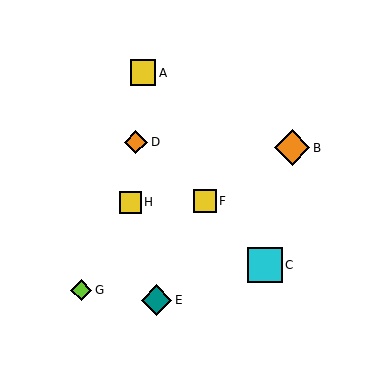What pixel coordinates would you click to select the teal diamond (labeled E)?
Click at (157, 300) to select the teal diamond E.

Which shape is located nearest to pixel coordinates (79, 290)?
The lime diamond (labeled G) at (81, 290) is nearest to that location.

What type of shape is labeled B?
Shape B is an orange diamond.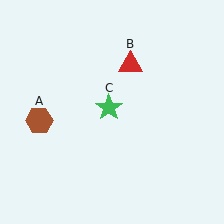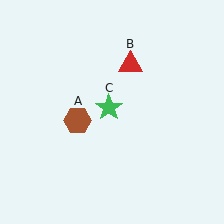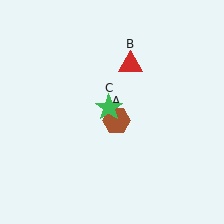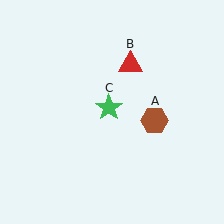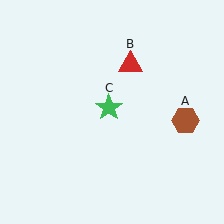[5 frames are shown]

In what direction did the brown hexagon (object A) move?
The brown hexagon (object A) moved right.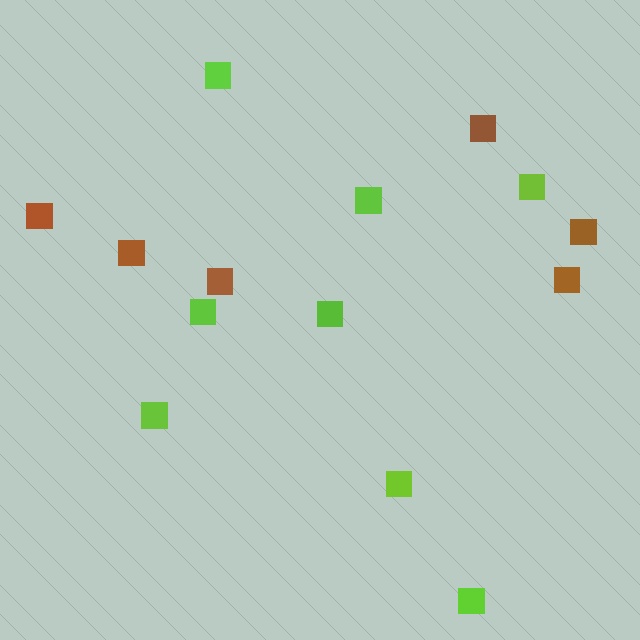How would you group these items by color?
There are 2 groups: one group of lime squares (8) and one group of brown squares (6).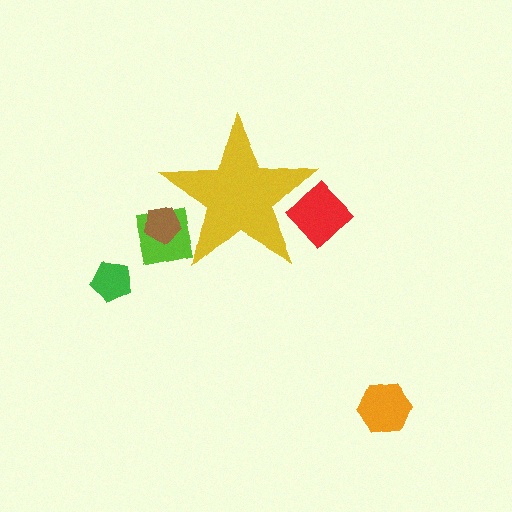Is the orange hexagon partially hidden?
No, the orange hexagon is fully visible.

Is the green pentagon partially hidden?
No, the green pentagon is fully visible.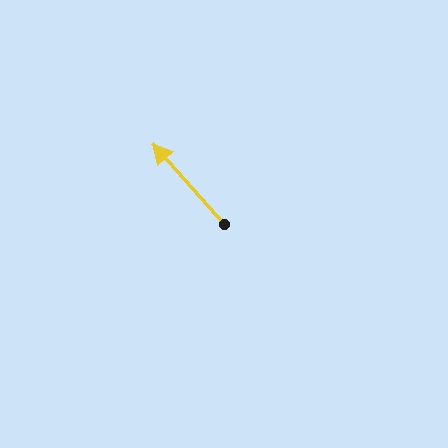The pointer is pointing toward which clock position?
Roughly 11 o'clock.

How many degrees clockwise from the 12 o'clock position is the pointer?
Approximately 318 degrees.